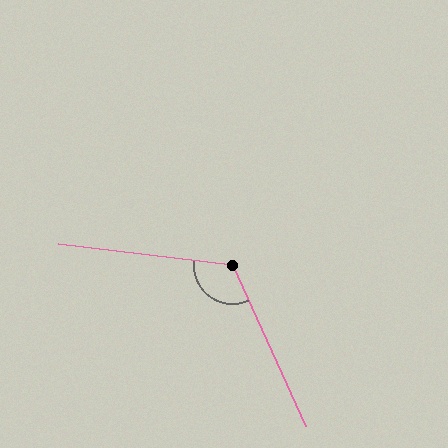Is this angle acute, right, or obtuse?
It is obtuse.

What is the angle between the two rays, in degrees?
Approximately 121 degrees.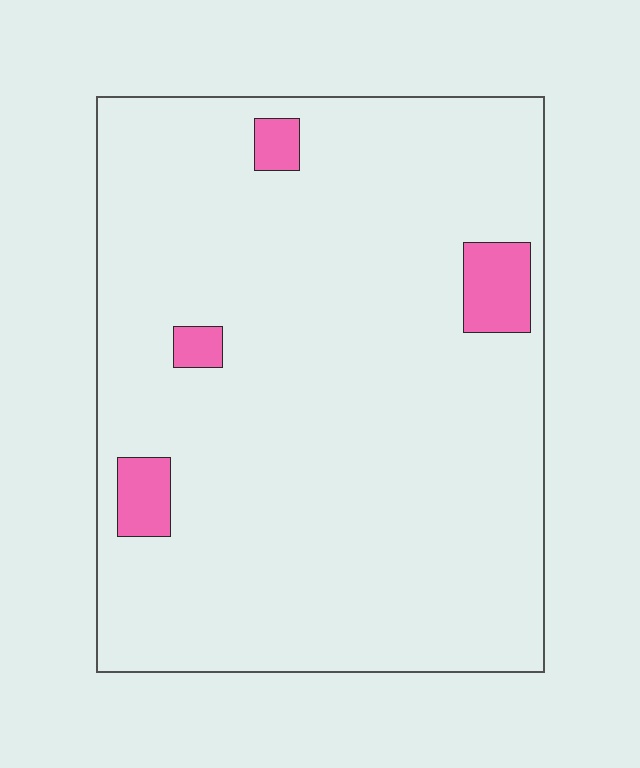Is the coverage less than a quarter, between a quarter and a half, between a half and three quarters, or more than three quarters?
Less than a quarter.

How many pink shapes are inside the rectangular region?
4.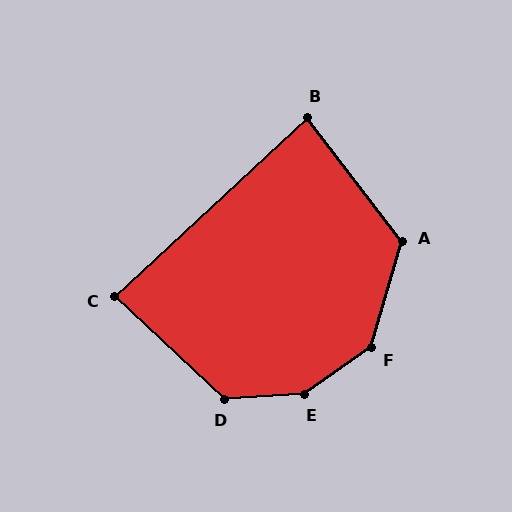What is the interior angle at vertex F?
Approximately 142 degrees (obtuse).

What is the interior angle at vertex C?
Approximately 86 degrees (approximately right).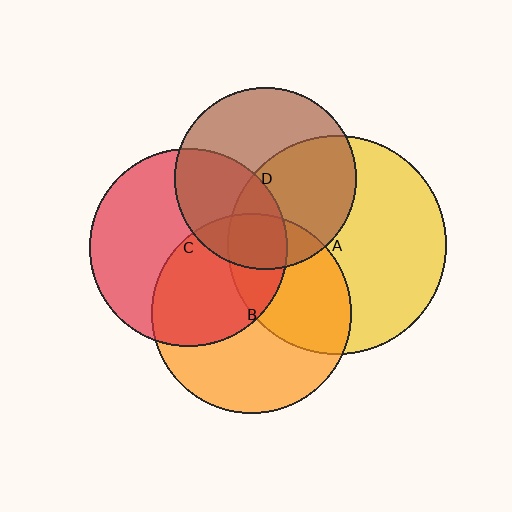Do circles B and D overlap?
Yes.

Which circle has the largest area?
Circle A (yellow).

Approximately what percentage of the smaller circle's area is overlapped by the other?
Approximately 20%.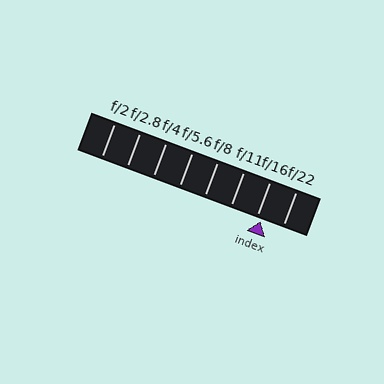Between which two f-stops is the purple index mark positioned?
The index mark is between f/16 and f/22.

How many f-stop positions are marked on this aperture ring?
There are 8 f-stop positions marked.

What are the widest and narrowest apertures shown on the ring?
The widest aperture shown is f/2 and the narrowest is f/22.